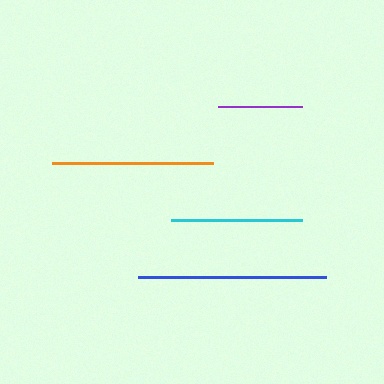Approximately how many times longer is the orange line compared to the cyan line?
The orange line is approximately 1.2 times the length of the cyan line.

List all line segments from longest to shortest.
From longest to shortest: blue, orange, cyan, purple.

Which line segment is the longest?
The blue line is the longest at approximately 188 pixels.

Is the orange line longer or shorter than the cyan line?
The orange line is longer than the cyan line.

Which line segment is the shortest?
The purple line is the shortest at approximately 84 pixels.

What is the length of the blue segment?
The blue segment is approximately 188 pixels long.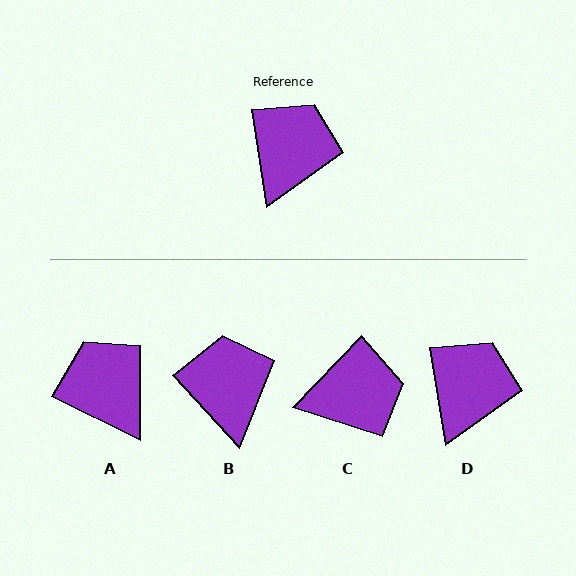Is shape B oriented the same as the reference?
No, it is off by about 33 degrees.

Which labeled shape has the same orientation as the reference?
D.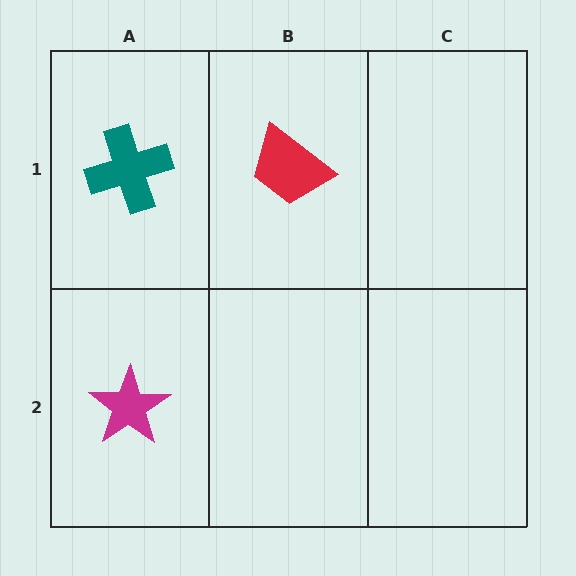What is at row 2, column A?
A magenta star.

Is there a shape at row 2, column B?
No, that cell is empty.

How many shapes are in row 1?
2 shapes.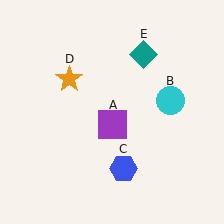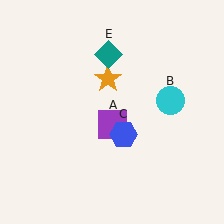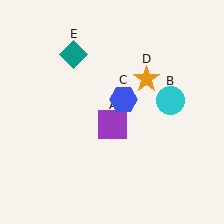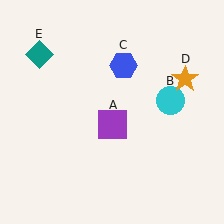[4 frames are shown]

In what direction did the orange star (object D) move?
The orange star (object D) moved right.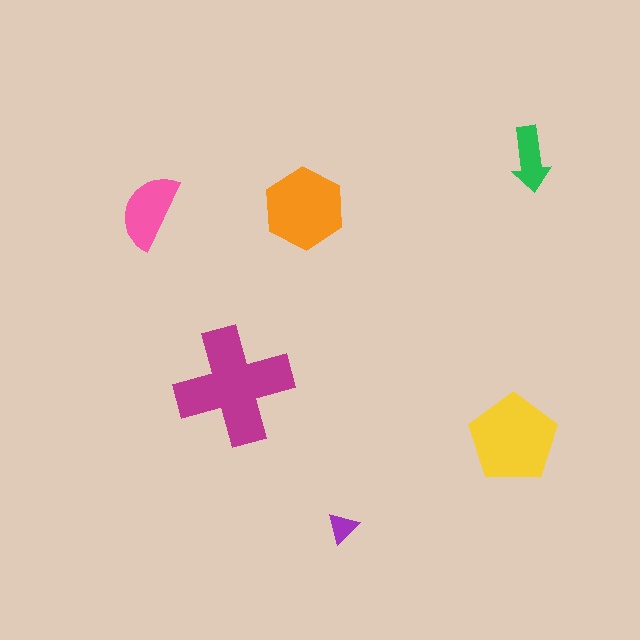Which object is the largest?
The magenta cross.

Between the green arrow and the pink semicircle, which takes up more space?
The pink semicircle.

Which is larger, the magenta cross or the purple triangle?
The magenta cross.